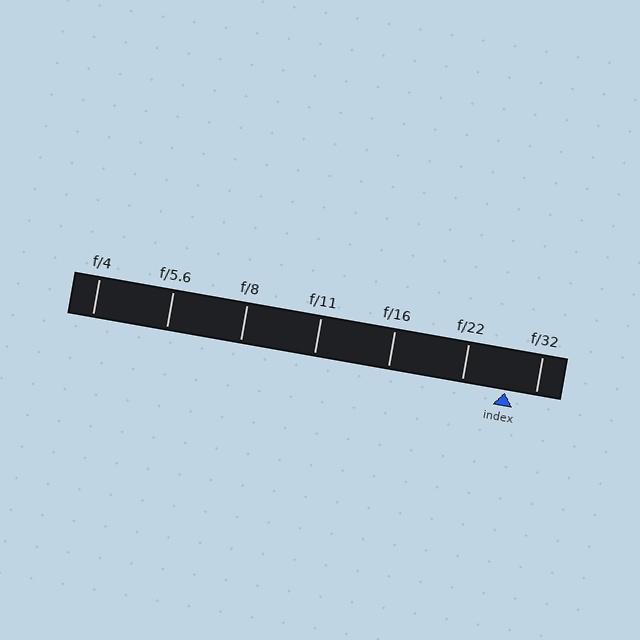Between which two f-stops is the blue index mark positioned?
The index mark is between f/22 and f/32.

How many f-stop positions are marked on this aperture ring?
There are 7 f-stop positions marked.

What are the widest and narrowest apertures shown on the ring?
The widest aperture shown is f/4 and the narrowest is f/32.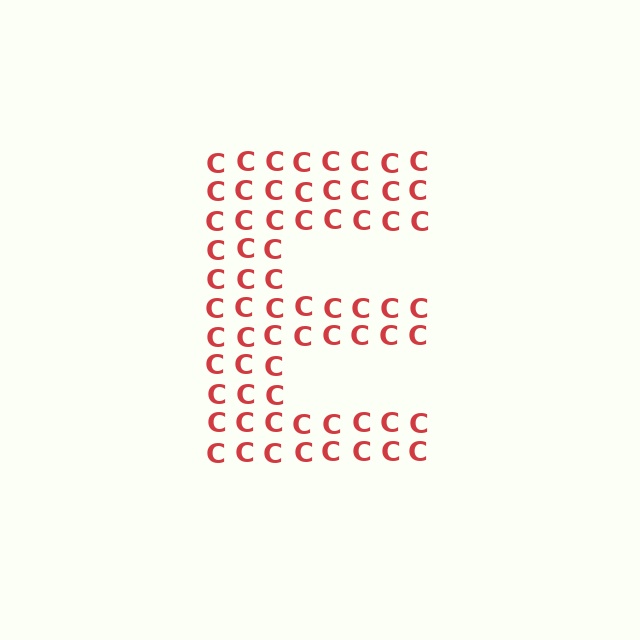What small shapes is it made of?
It is made of small letter C's.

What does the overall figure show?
The overall figure shows the letter E.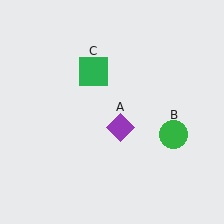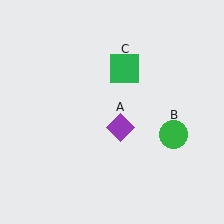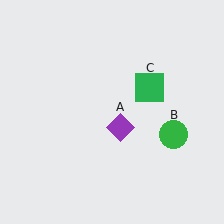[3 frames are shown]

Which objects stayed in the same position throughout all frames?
Purple diamond (object A) and green circle (object B) remained stationary.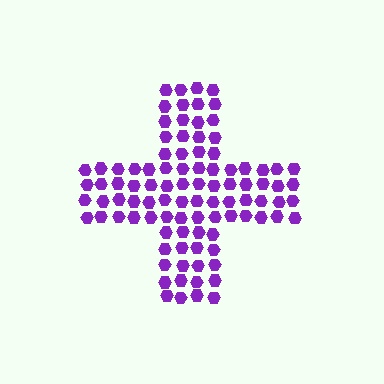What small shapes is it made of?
It is made of small hexagons.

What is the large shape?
The large shape is a cross.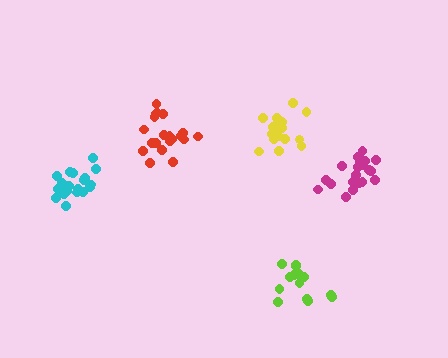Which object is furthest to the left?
The cyan cluster is leftmost.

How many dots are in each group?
Group 1: 20 dots, Group 2: 19 dots, Group 3: 20 dots, Group 4: 21 dots, Group 5: 16 dots (96 total).